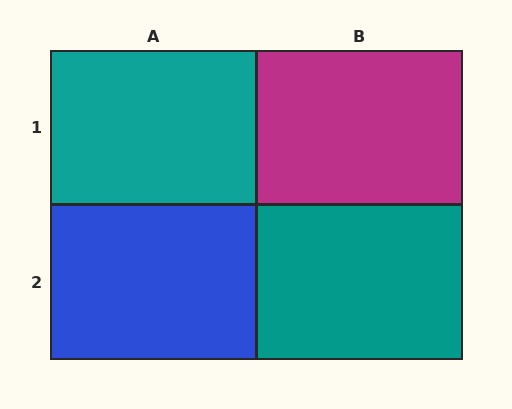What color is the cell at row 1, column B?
Magenta.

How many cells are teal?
2 cells are teal.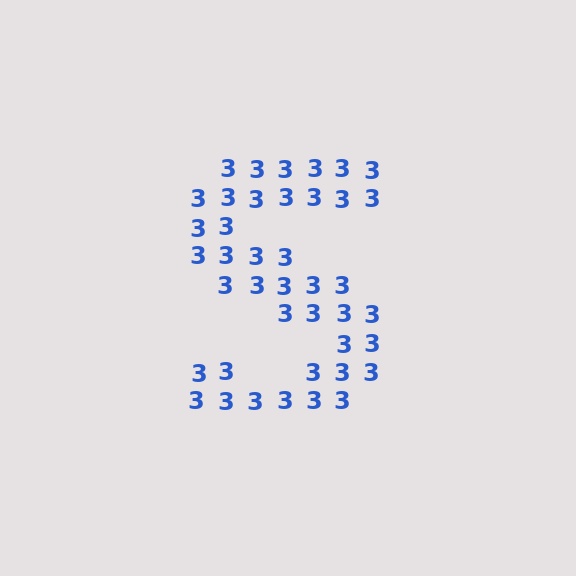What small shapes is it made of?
It is made of small digit 3's.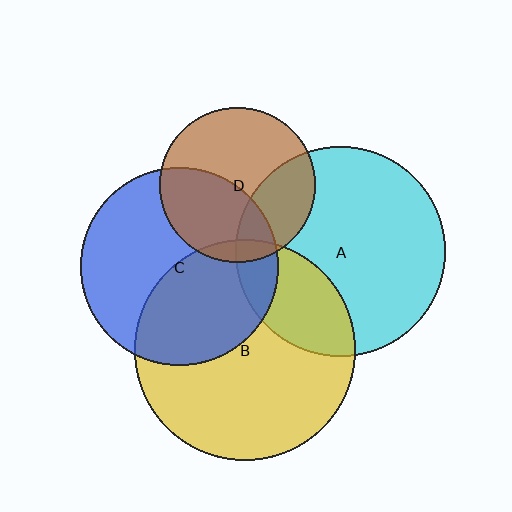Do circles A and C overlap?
Yes.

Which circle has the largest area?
Circle B (yellow).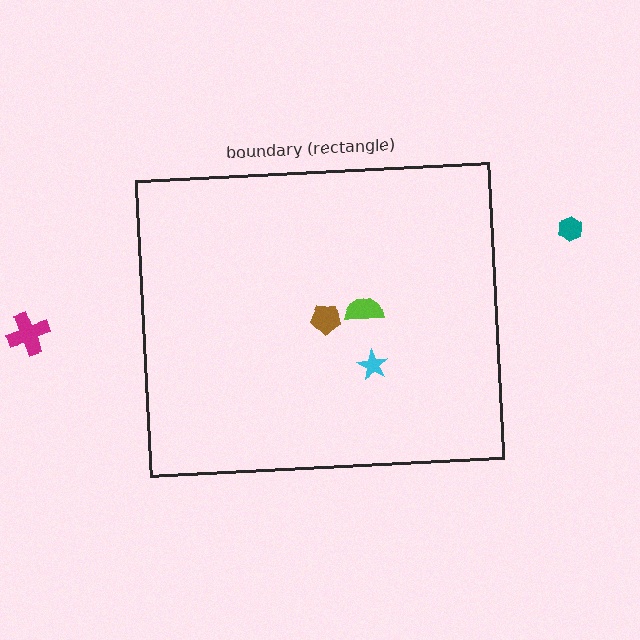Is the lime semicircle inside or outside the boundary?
Inside.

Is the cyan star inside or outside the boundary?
Inside.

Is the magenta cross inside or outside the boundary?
Outside.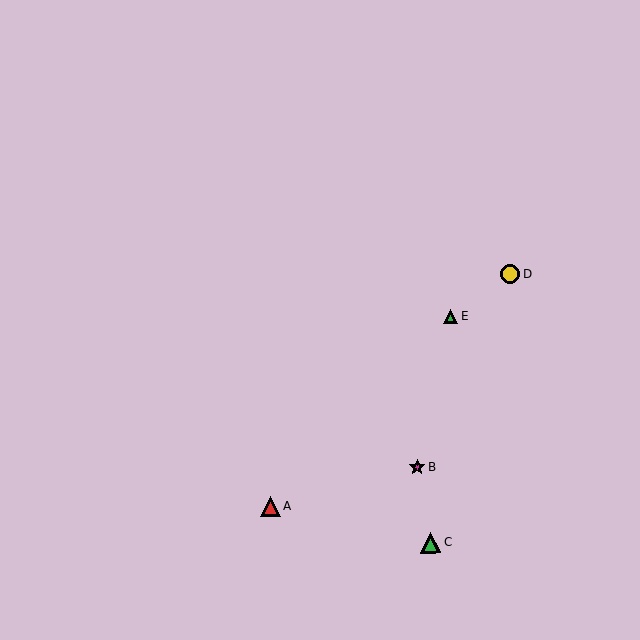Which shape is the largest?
The green triangle (labeled C) is the largest.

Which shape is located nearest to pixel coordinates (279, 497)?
The red triangle (labeled A) at (270, 507) is nearest to that location.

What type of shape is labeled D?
Shape D is a yellow circle.